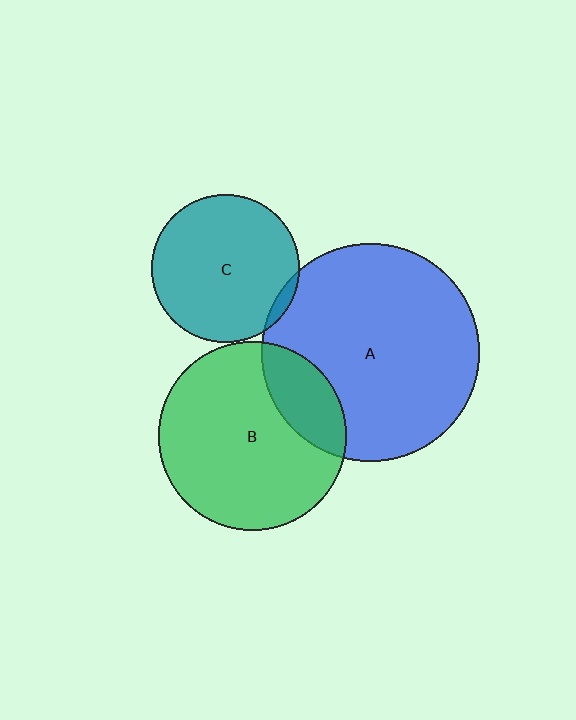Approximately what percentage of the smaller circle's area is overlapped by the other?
Approximately 20%.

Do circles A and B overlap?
Yes.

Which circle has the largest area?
Circle A (blue).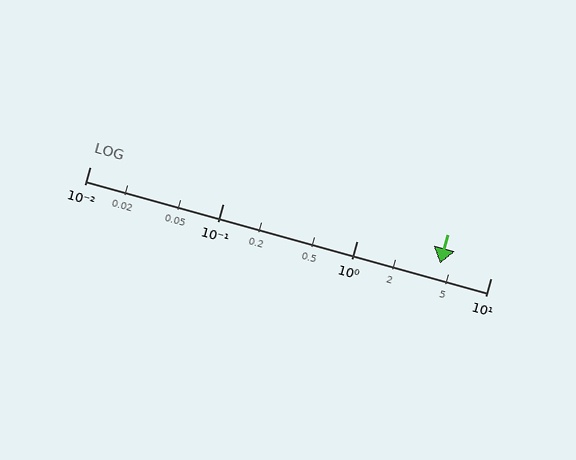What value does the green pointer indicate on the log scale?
The pointer indicates approximately 4.2.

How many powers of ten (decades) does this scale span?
The scale spans 3 decades, from 0.01 to 10.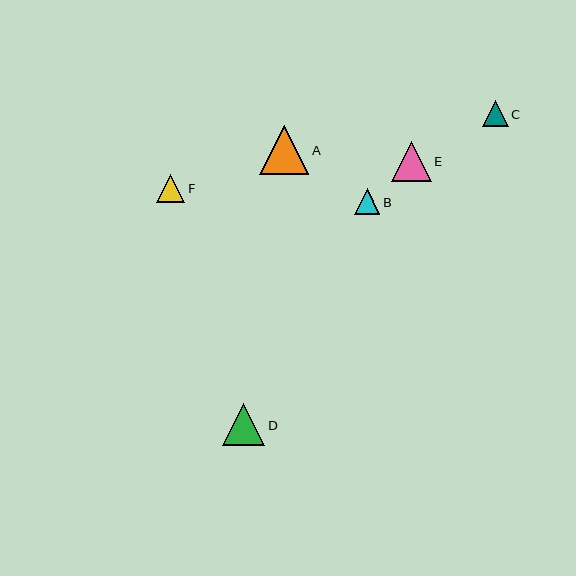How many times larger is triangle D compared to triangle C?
Triangle D is approximately 1.6 times the size of triangle C.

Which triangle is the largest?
Triangle A is the largest with a size of approximately 49 pixels.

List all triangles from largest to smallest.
From largest to smallest: A, D, E, F, C, B.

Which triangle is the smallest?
Triangle B is the smallest with a size of approximately 26 pixels.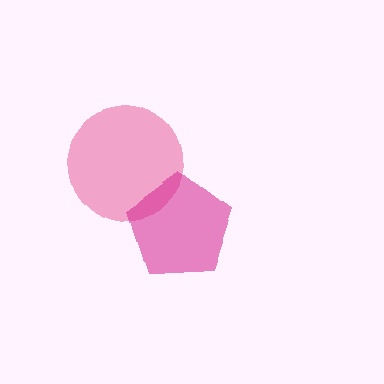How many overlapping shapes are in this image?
There are 2 overlapping shapes in the image.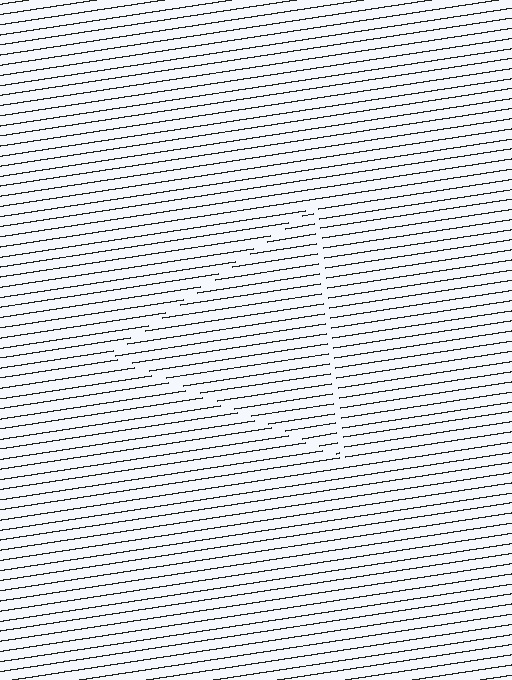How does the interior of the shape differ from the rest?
The interior of the shape contains the same grating, shifted by half a period — the contour is defined by the phase discontinuity where line-ends from the inner and outer gratings abut.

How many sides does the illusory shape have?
3 sides — the line-ends trace a triangle.